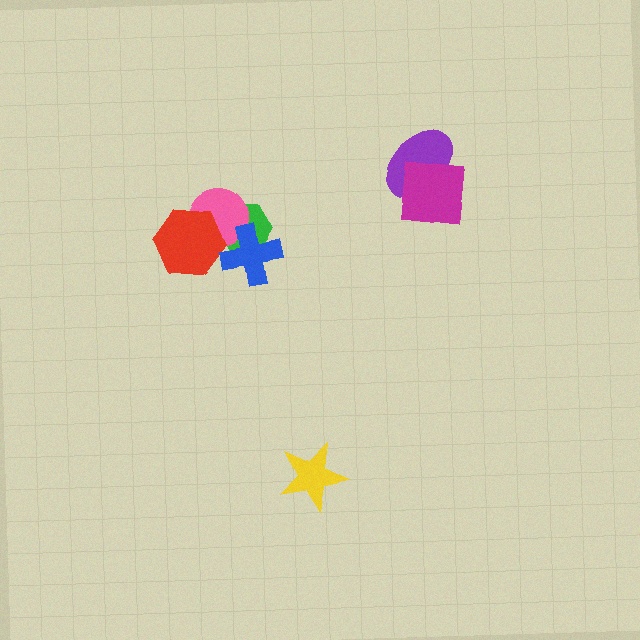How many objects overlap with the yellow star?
0 objects overlap with the yellow star.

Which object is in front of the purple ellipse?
The magenta square is in front of the purple ellipse.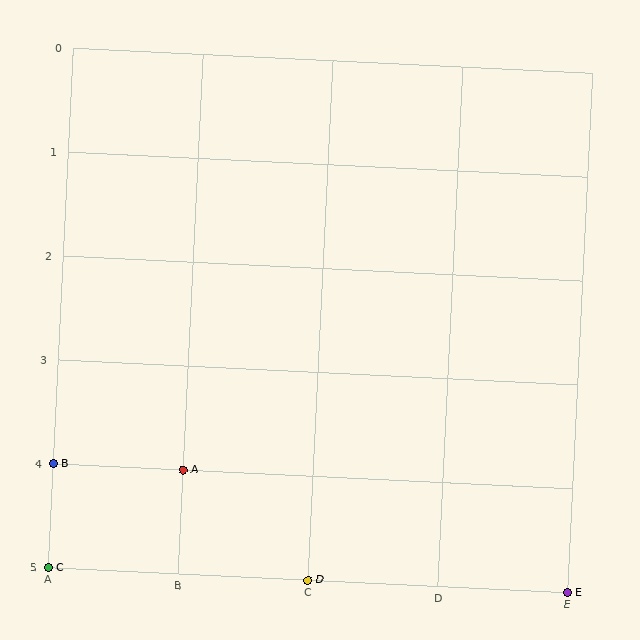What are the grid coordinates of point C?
Point C is at grid coordinates (A, 5).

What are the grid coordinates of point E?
Point E is at grid coordinates (E, 5).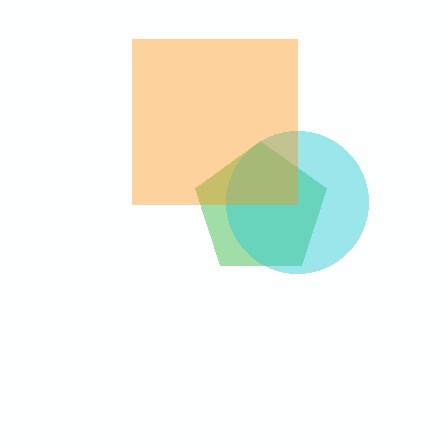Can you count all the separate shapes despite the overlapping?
Yes, there are 3 separate shapes.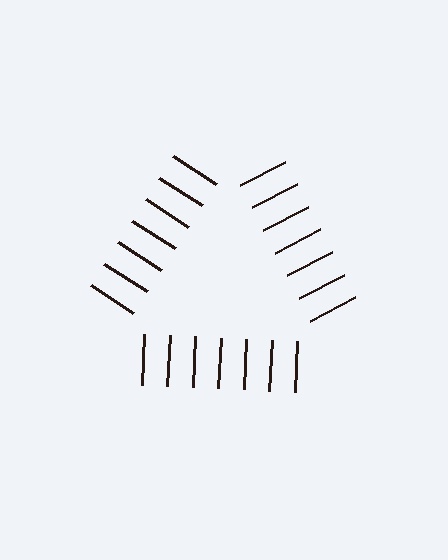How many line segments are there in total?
21 — 7 along each of the 3 edges.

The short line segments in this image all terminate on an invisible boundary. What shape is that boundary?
An illusory triangle — the line segments terminate on its edges but no continuous stroke is drawn.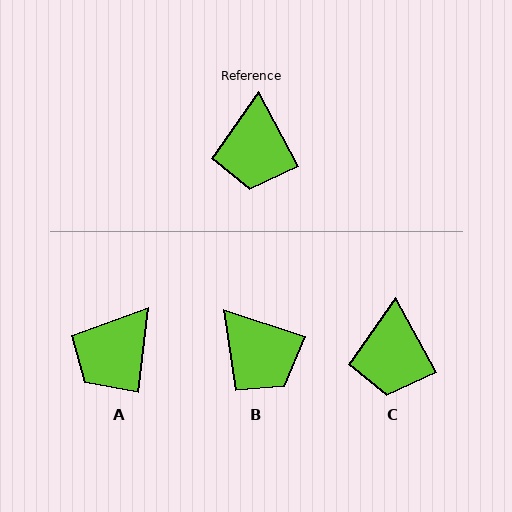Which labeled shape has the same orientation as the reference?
C.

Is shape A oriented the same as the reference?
No, it is off by about 35 degrees.